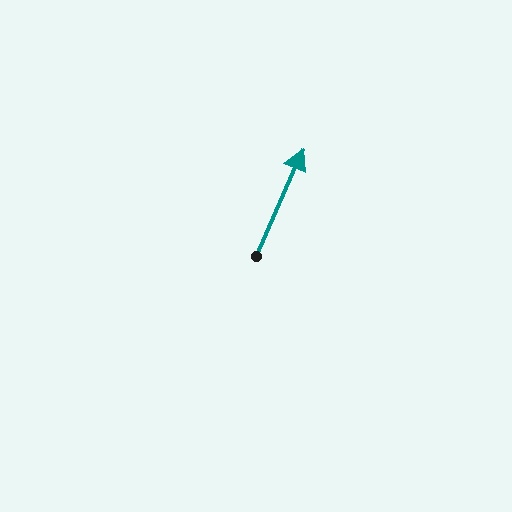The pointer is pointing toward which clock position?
Roughly 1 o'clock.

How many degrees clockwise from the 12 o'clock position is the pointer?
Approximately 24 degrees.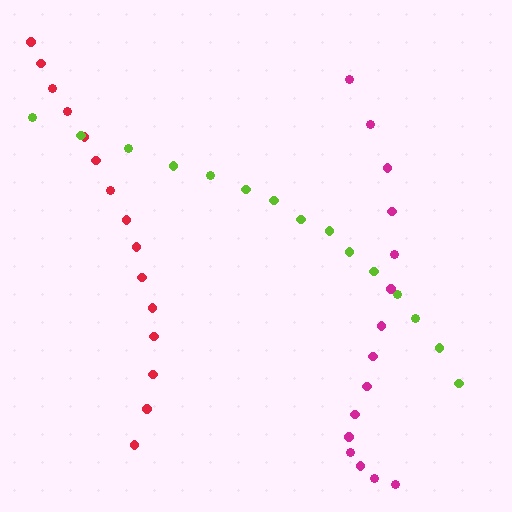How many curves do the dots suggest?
There are 3 distinct paths.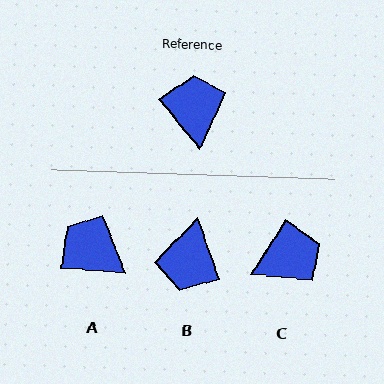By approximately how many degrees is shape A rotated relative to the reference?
Approximately 46 degrees counter-clockwise.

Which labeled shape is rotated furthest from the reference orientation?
B, about 160 degrees away.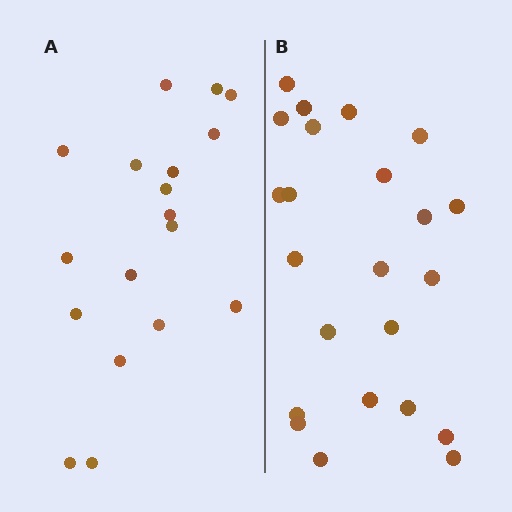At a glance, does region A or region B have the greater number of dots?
Region B (the right region) has more dots.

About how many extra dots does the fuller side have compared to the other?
Region B has about 5 more dots than region A.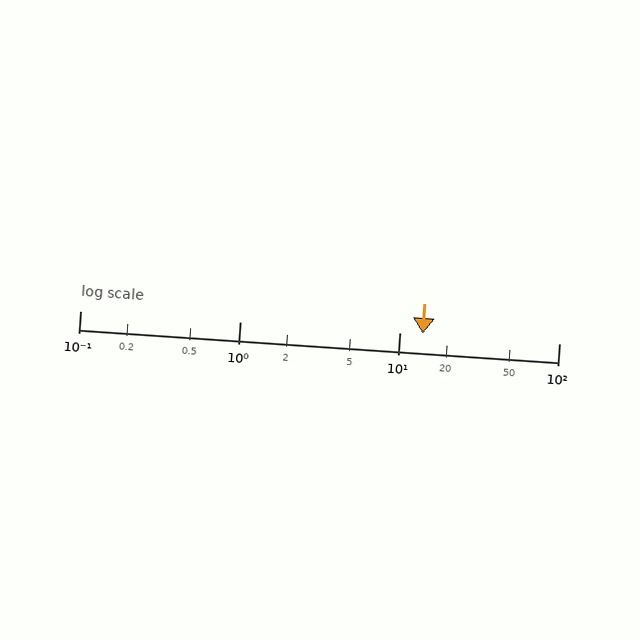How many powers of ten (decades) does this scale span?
The scale spans 3 decades, from 0.1 to 100.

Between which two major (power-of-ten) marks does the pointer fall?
The pointer is between 10 and 100.